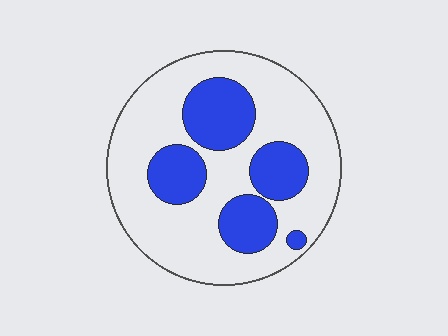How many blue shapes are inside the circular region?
5.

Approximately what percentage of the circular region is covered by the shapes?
Approximately 30%.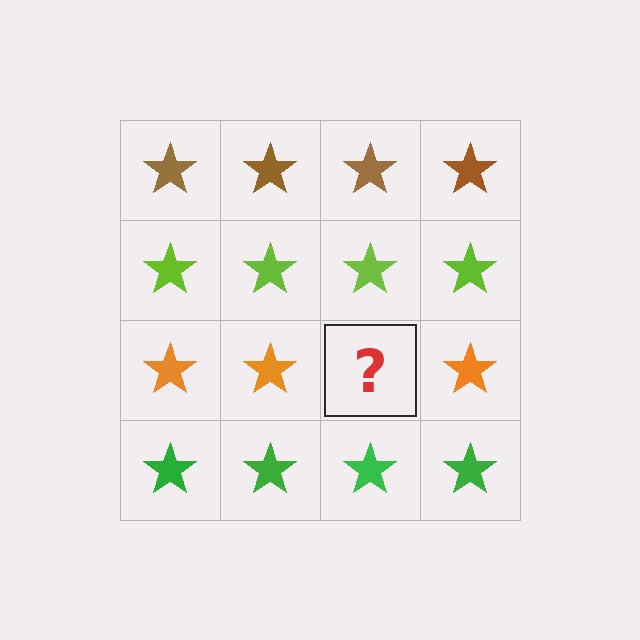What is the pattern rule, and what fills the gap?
The rule is that each row has a consistent color. The gap should be filled with an orange star.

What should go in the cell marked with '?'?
The missing cell should contain an orange star.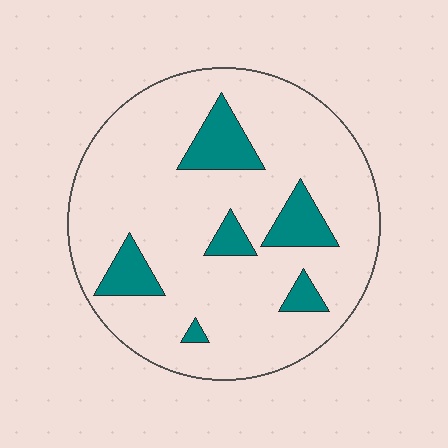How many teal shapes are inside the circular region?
6.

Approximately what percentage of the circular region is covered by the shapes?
Approximately 15%.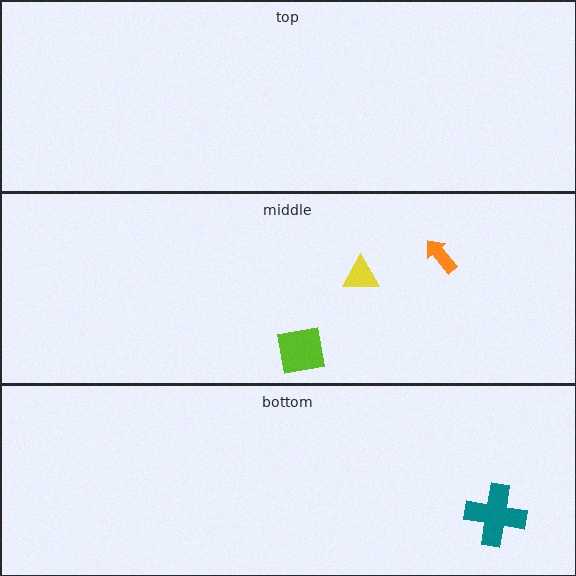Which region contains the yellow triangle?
The middle region.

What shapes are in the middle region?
The yellow triangle, the lime square, the orange arrow.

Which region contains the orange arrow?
The middle region.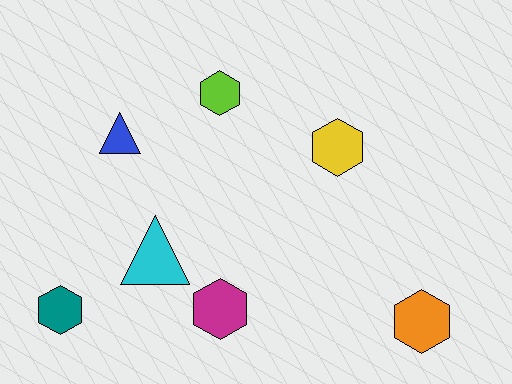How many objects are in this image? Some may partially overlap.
There are 7 objects.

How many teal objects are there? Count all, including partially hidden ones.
There is 1 teal object.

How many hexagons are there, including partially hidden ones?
There are 5 hexagons.